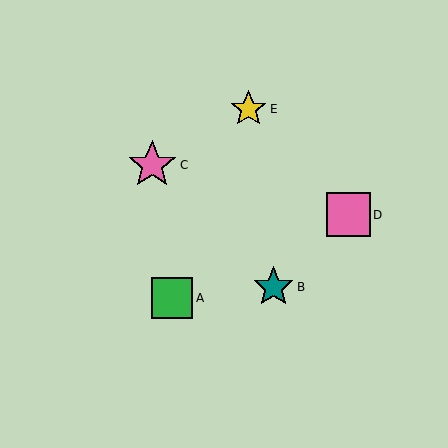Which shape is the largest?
The pink star (labeled C) is the largest.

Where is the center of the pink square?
The center of the pink square is at (348, 215).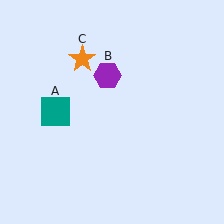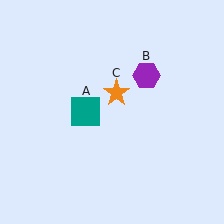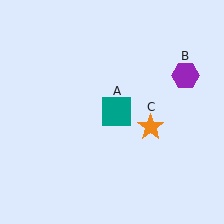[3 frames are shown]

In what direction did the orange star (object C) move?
The orange star (object C) moved down and to the right.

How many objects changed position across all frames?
3 objects changed position: teal square (object A), purple hexagon (object B), orange star (object C).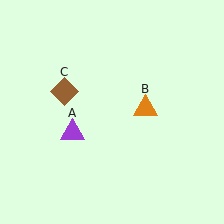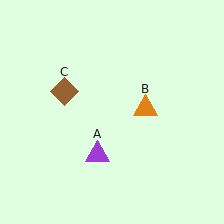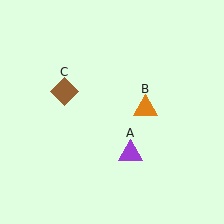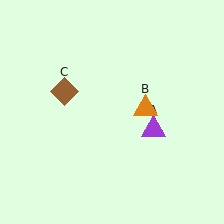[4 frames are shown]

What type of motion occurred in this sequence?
The purple triangle (object A) rotated counterclockwise around the center of the scene.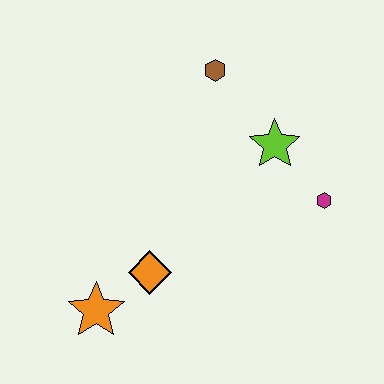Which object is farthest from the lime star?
The orange star is farthest from the lime star.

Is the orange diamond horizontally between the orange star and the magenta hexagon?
Yes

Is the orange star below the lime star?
Yes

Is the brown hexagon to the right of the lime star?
No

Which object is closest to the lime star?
The magenta hexagon is closest to the lime star.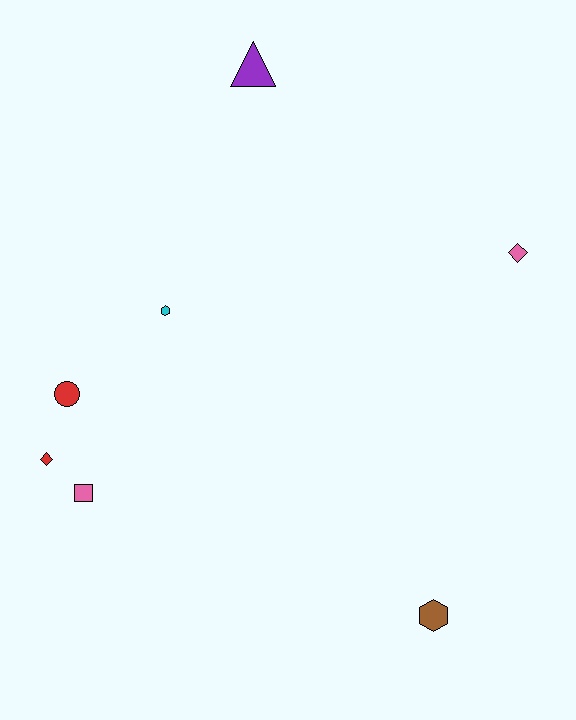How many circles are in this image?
There is 1 circle.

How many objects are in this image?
There are 7 objects.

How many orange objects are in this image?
There are no orange objects.